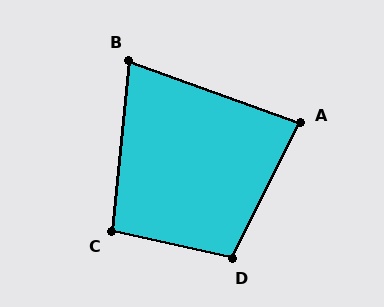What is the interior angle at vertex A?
Approximately 83 degrees (acute).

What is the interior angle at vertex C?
Approximately 97 degrees (obtuse).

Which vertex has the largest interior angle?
D, at approximately 104 degrees.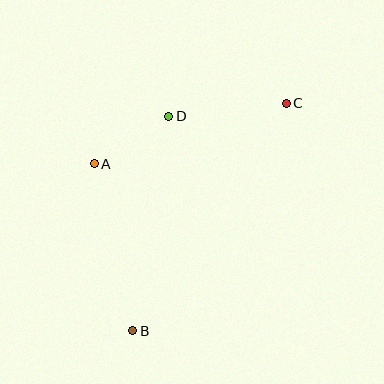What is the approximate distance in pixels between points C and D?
The distance between C and D is approximately 118 pixels.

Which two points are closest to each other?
Points A and D are closest to each other.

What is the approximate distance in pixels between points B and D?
The distance between B and D is approximately 218 pixels.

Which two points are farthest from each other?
Points B and C are farthest from each other.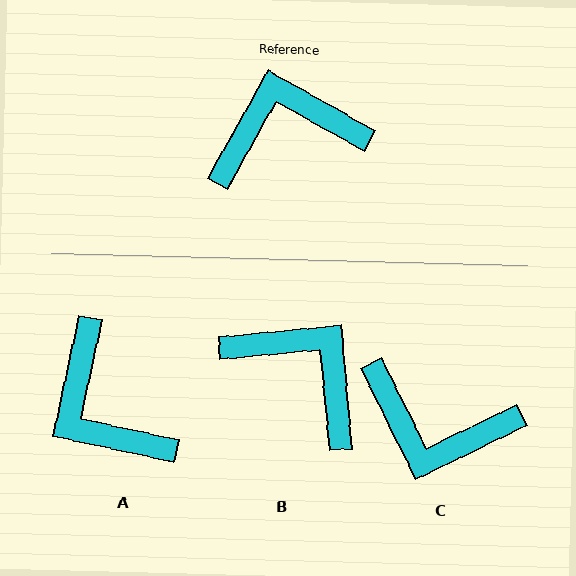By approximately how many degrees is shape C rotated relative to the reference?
Approximately 145 degrees counter-clockwise.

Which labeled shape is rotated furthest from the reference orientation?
C, about 145 degrees away.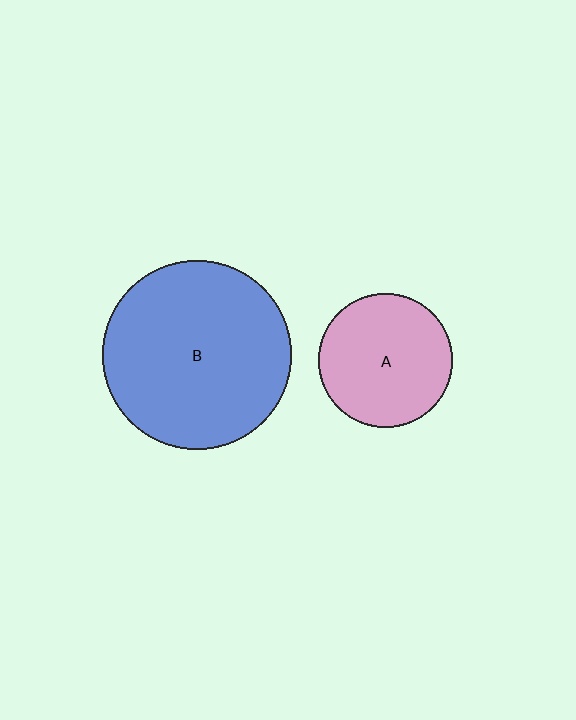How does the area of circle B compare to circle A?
Approximately 2.0 times.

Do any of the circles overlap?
No, none of the circles overlap.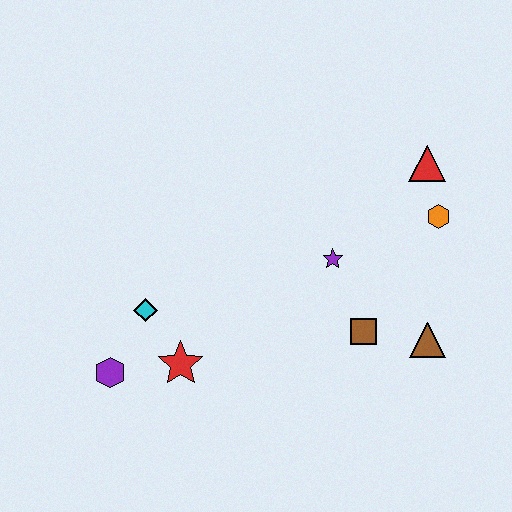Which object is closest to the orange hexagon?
The red triangle is closest to the orange hexagon.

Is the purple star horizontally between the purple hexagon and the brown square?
Yes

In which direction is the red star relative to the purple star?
The red star is to the left of the purple star.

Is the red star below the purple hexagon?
No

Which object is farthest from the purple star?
The purple hexagon is farthest from the purple star.